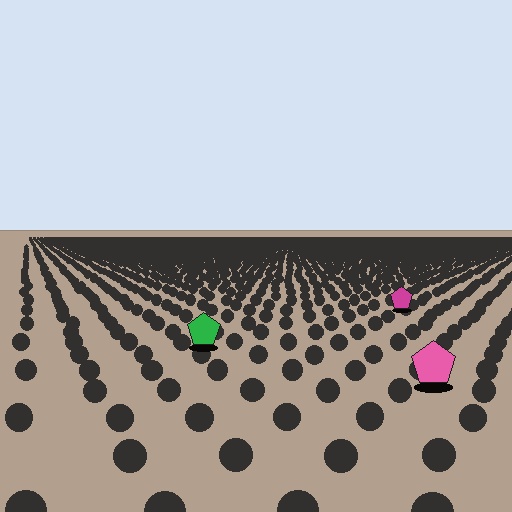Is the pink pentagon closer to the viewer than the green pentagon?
Yes. The pink pentagon is closer — you can tell from the texture gradient: the ground texture is coarser near it.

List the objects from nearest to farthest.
From nearest to farthest: the pink pentagon, the green pentagon, the magenta pentagon.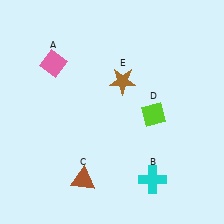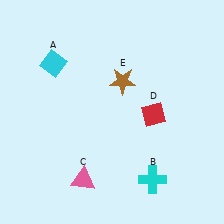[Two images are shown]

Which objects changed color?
A changed from pink to cyan. C changed from brown to pink. D changed from lime to red.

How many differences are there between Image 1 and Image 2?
There are 3 differences between the two images.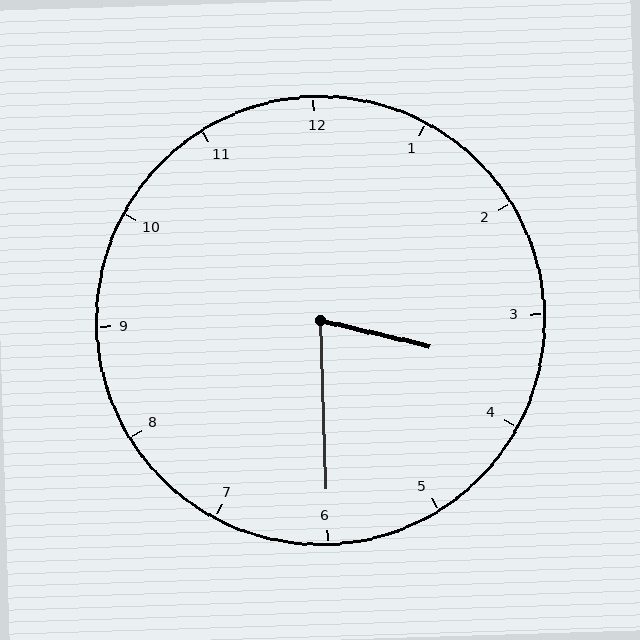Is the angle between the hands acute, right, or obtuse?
It is acute.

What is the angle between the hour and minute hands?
Approximately 75 degrees.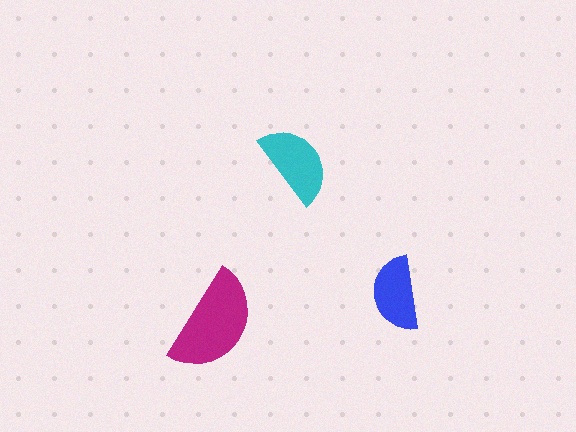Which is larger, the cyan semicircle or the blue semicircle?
The cyan one.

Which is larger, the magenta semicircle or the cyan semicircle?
The magenta one.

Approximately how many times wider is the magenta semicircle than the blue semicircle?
About 1.5 times wider.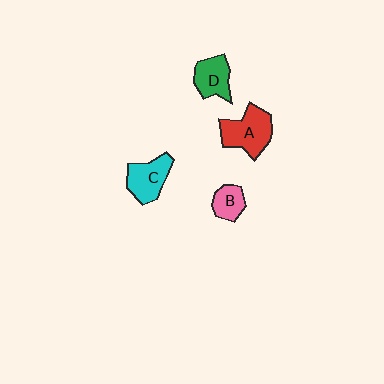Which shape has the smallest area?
Shape B (pink).